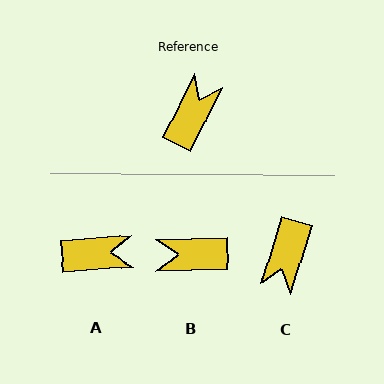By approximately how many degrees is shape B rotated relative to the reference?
Approximately 118 degrees counter-clockwise.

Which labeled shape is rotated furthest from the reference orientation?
C, about 171 degrees away.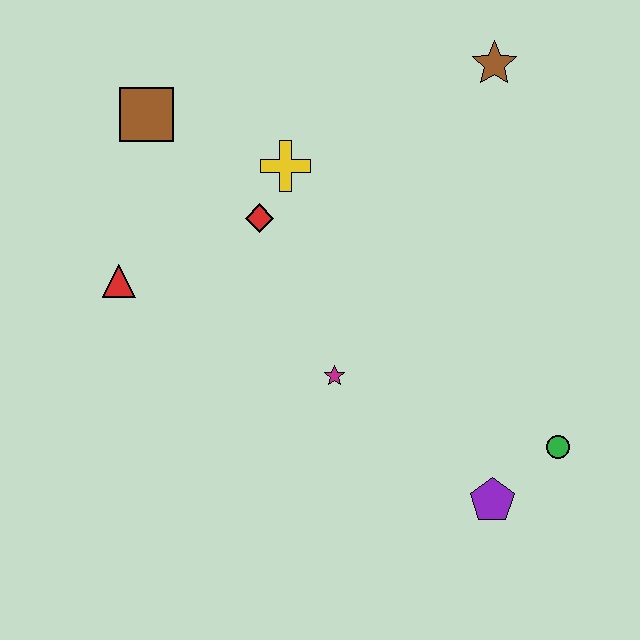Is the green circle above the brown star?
No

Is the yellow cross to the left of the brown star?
Yes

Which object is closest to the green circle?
The purple pentagon is closest to the green circle.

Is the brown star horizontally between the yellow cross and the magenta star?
No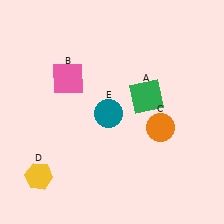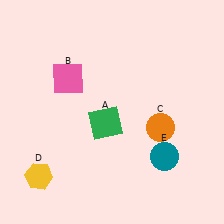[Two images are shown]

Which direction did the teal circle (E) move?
The teal circle (E) moved right.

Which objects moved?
The objects that moved are: the green square (A), the teal circle (E).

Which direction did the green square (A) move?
The green square (A) moved left.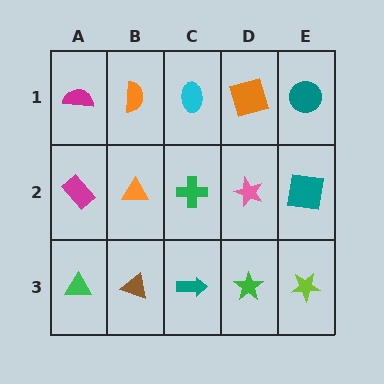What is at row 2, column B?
An orange triangle.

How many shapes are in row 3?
5 shapes.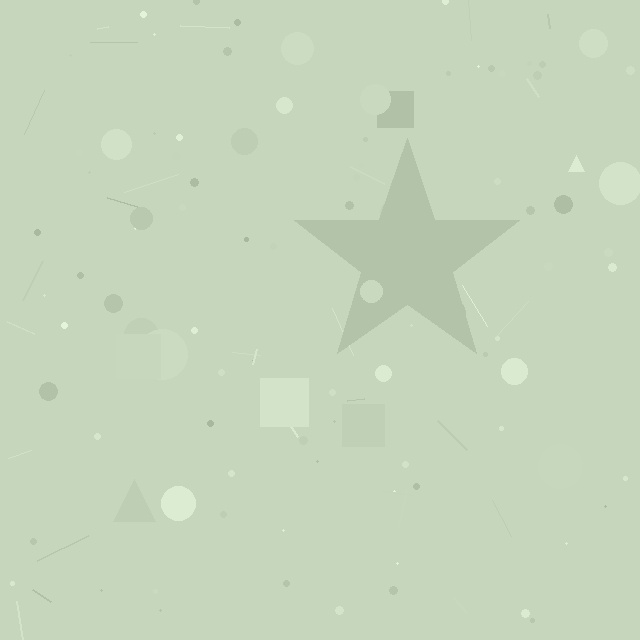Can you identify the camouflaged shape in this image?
The camouflaged shape is a star.